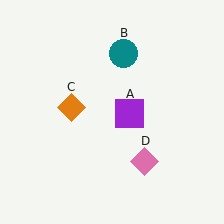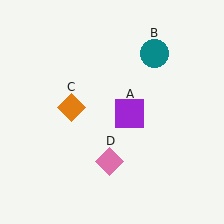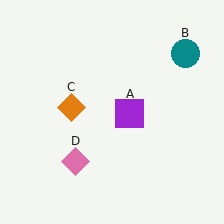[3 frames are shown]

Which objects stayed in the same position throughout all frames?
Purple square (object A) and orange diamond (object C) remained stationary.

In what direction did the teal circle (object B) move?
The teal circle (object B) moved right.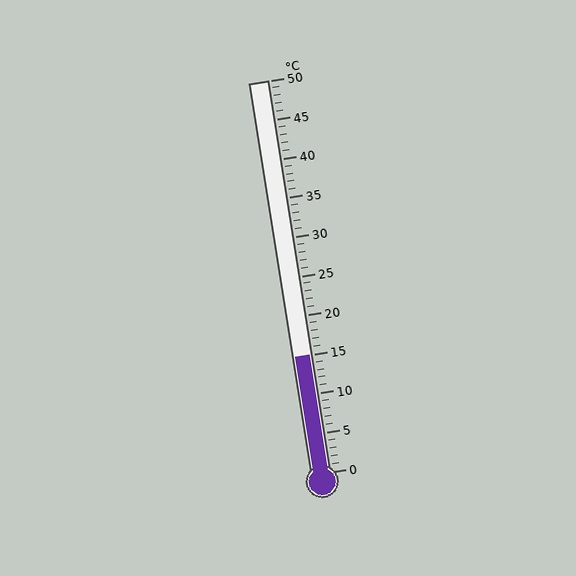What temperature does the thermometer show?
The thermometer shows approximately 15°C.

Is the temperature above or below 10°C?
The temperature is above 10°C.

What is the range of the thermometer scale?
The thermometer scale ranges from 0°C to 50°C.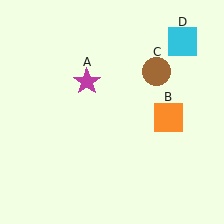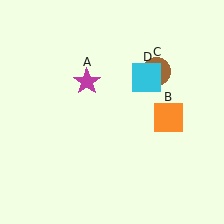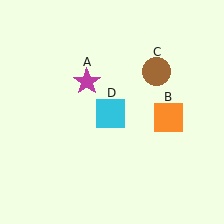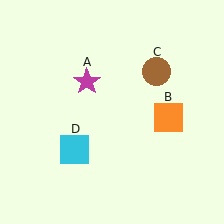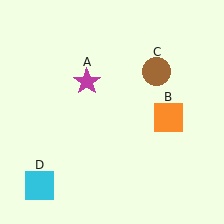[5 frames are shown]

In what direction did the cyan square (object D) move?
The cyan square (object D) moved down and to the left.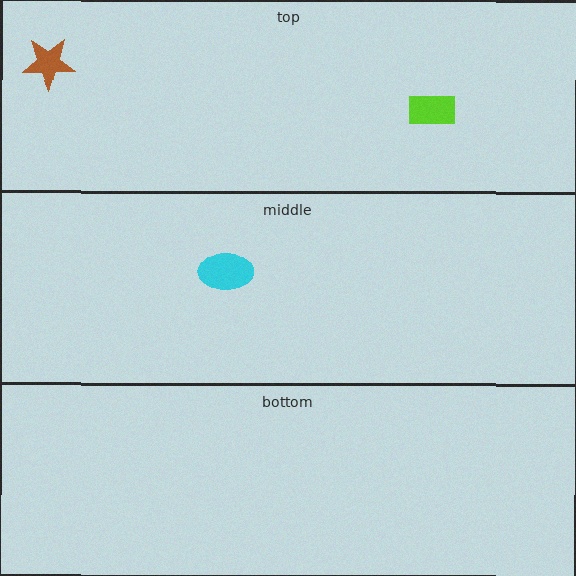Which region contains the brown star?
The top region.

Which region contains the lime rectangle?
The top region.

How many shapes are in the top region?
2.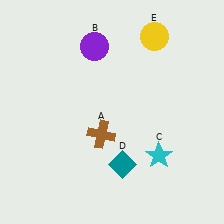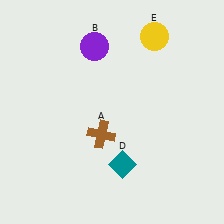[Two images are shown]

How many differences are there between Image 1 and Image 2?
There is 1 difference between the two images.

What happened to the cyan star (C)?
The cyan star (C) was removed in Image 2. It was in the bottom-right area of Image 1.